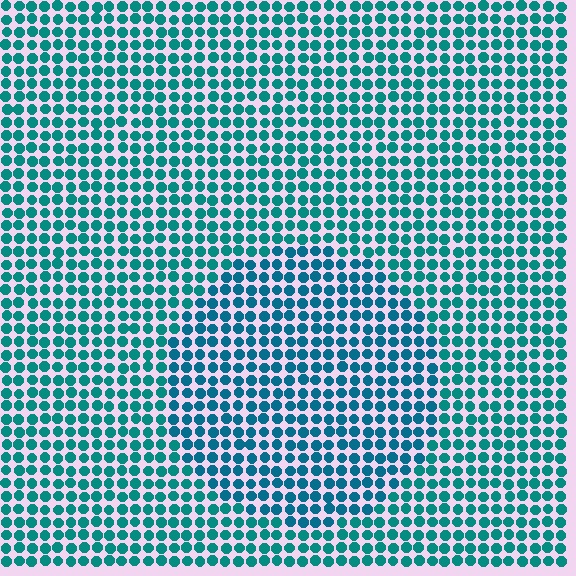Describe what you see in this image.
The image is filled with small teal elements in a uniform arrangement. A circle-shaped region is visible where the elements are tinted to a slightly different hue, forming a subtle color boundary.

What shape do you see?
I see a circle.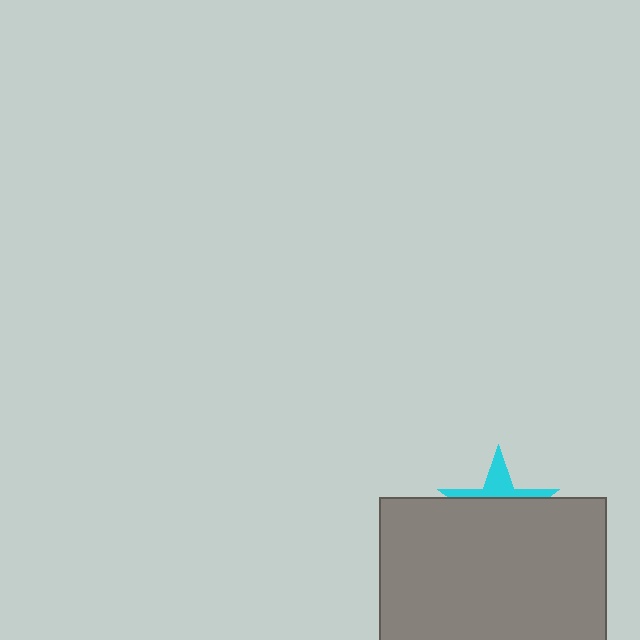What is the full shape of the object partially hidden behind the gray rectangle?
The partially hidden object is a cyan star.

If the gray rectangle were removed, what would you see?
You would see the complete cyan star.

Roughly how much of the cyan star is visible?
A small part of it is visible (roughly 33%).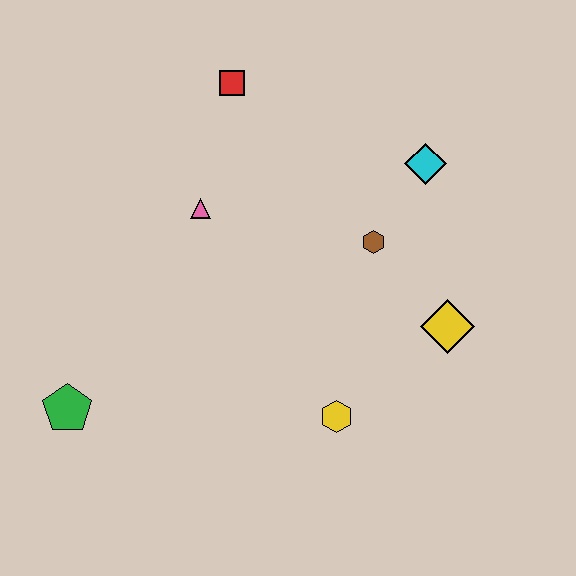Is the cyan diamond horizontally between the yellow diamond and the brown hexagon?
Yes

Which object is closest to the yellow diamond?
The brown hexagon is closest to the yellow diamond.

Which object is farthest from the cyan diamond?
The green pentagon is farthest from the cyan diamond.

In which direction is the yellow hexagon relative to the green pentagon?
The yellow hexagon is to the right of the green pentagon.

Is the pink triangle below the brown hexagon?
No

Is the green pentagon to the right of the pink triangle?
No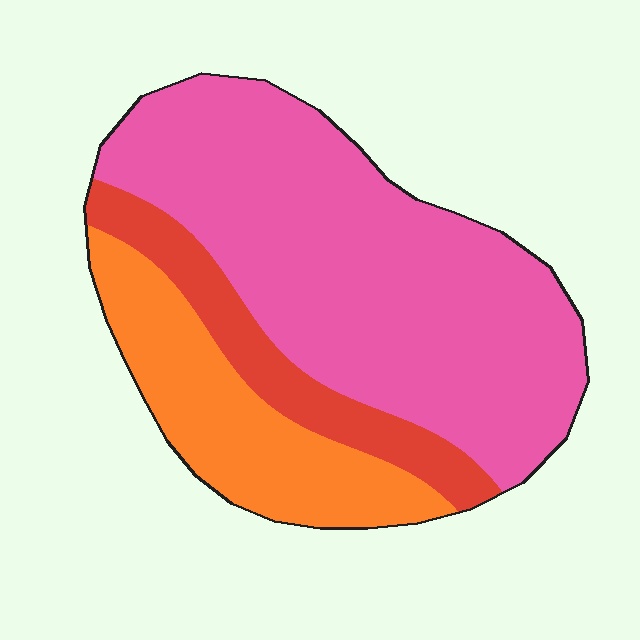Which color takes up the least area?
Red, at roughly 15%.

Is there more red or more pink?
Pink.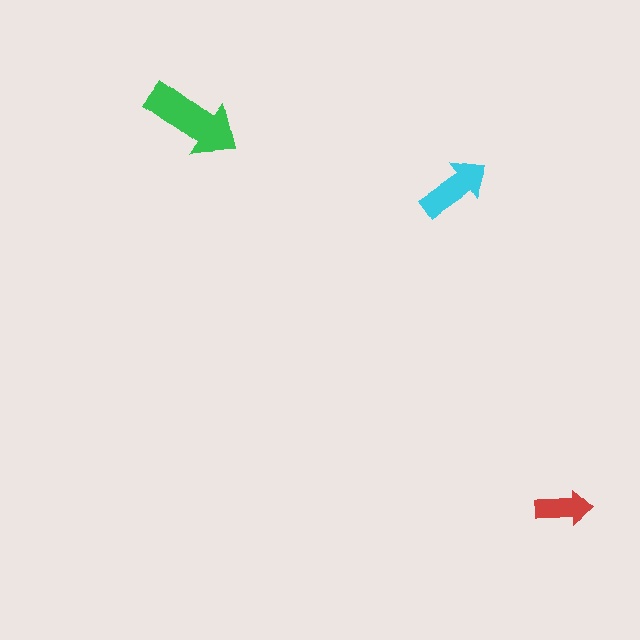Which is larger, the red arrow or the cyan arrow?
The cyan one.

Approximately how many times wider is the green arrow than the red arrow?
About 1.5 times wider.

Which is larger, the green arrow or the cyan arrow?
The green one.